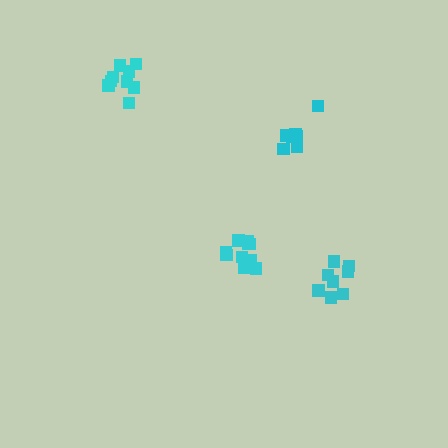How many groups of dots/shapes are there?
There are 4 groups.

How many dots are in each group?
Group 1: 7 dots, Group 2: 10 dots, Group 3: 8 dots, Group 4: 10 dots (35 total).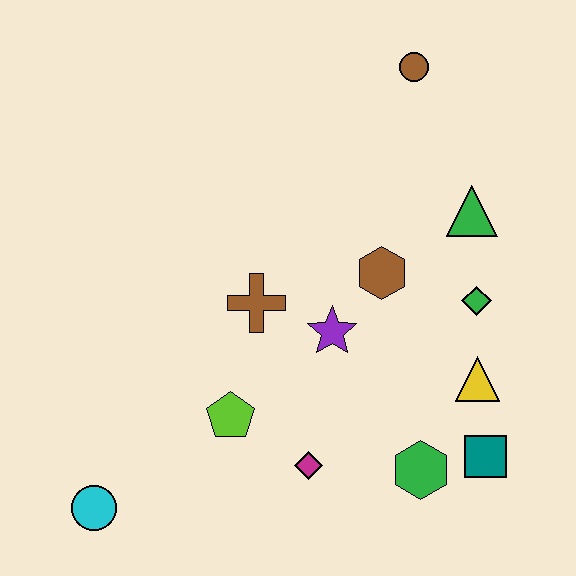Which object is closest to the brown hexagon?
The purple star is closest to the brown hexagon.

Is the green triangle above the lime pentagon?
Yes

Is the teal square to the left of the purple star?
No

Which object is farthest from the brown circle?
The cyan circle is farthest from the brown circle.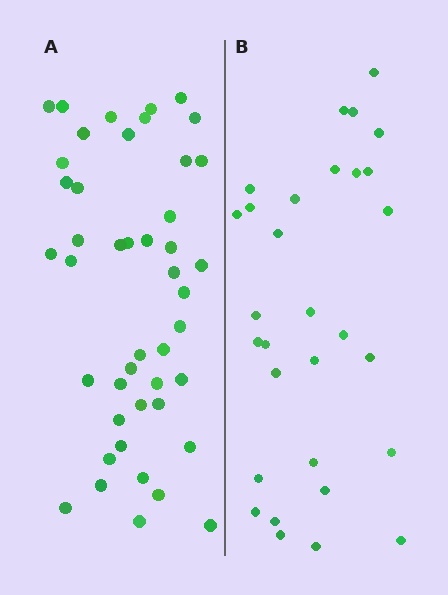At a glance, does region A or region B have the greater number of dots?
Region A (the left region) has more dots.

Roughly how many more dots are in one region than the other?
Region A has approximately 15 more dots than region B.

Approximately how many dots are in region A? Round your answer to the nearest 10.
About 40 dots. (The exact count is 45, which rounds to 40.)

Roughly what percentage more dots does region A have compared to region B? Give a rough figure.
About 50% more.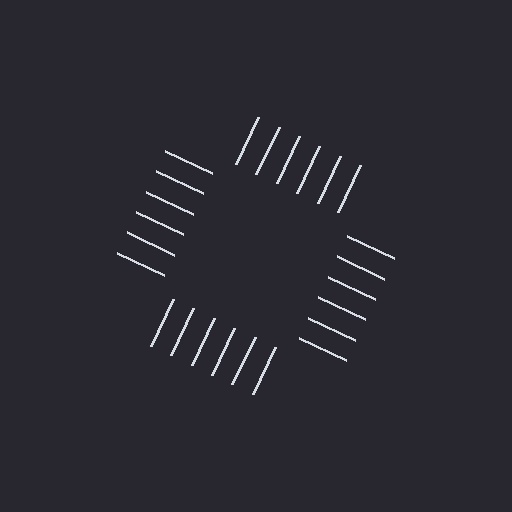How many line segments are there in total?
24 — 6 along each of the 4 edges.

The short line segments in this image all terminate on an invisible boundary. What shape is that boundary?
An illusory square — the line segments terminate on its edges but no continuous stroke is drawn.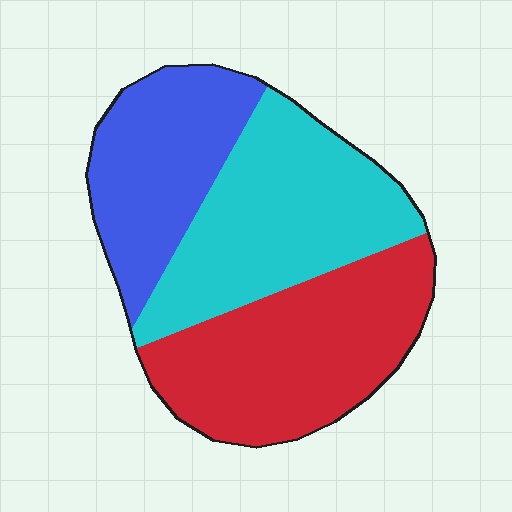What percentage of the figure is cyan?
Cyan covers around 35% of the figure.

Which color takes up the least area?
Blue, at roughly 25%.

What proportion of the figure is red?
Red takes up about three eighths (3/8) of the figure.